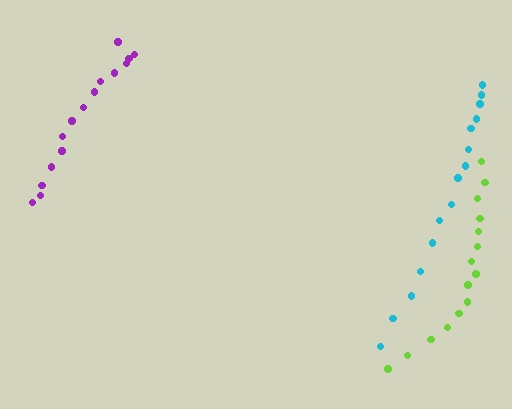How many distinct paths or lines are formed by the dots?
There are 3 distinct paths.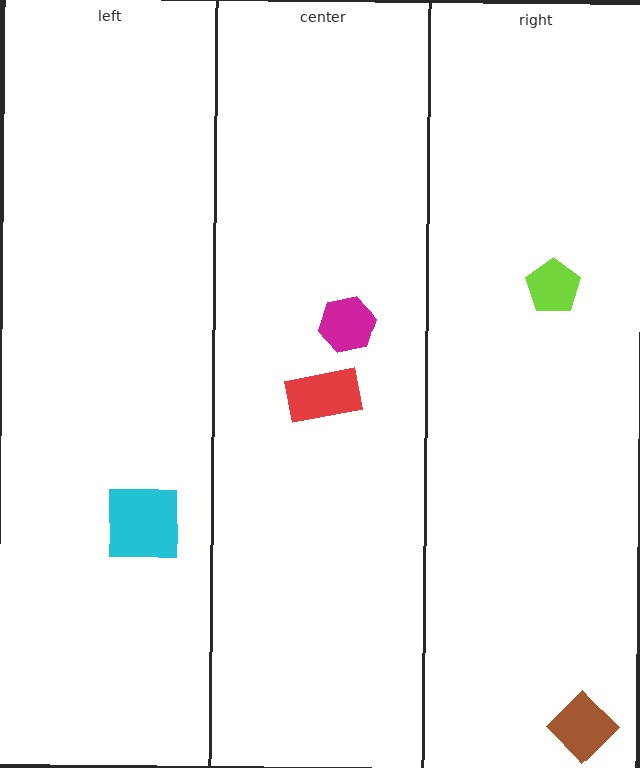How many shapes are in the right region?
2.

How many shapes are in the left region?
1.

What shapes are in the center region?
The magenta hexagon, the red rectangle.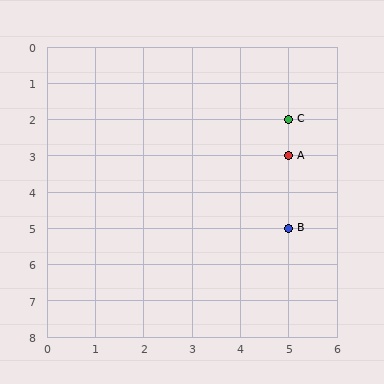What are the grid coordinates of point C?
Point C is at grid coordinates (5, 2).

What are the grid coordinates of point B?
Point B is at grid coordinates (5, 5).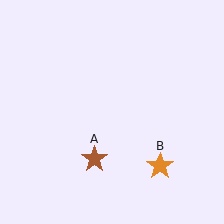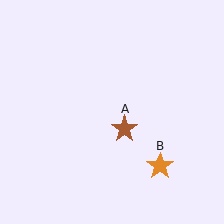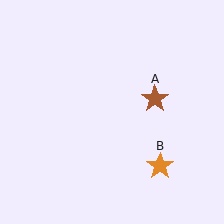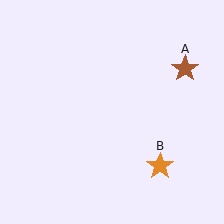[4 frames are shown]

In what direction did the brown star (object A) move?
The brown star (object A) moved up and to the right.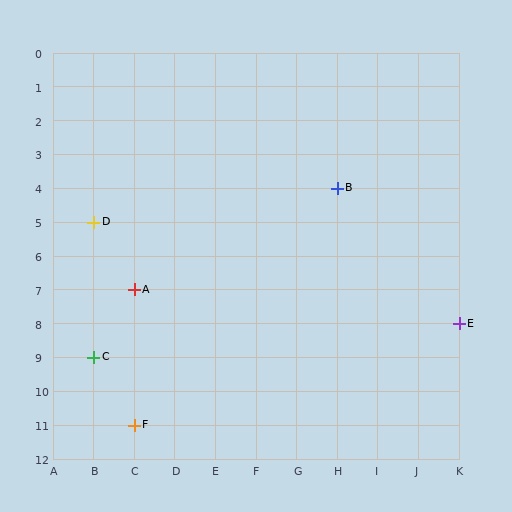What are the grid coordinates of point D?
Point D is at grid coordinates (B, 5).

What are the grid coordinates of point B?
Point B is at grid coordinates (H, 4).